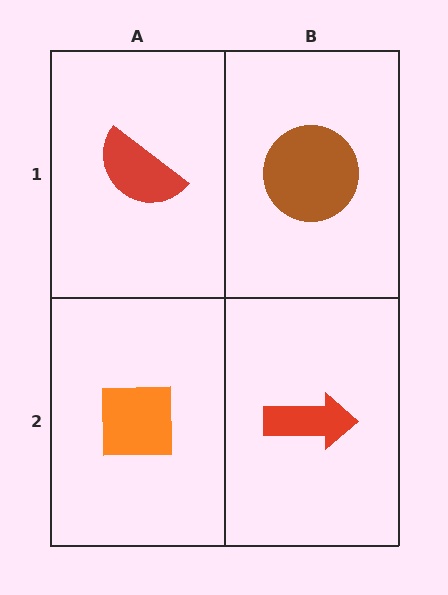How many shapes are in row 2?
2 shapes.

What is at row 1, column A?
A red semicircle.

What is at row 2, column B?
A red arrow.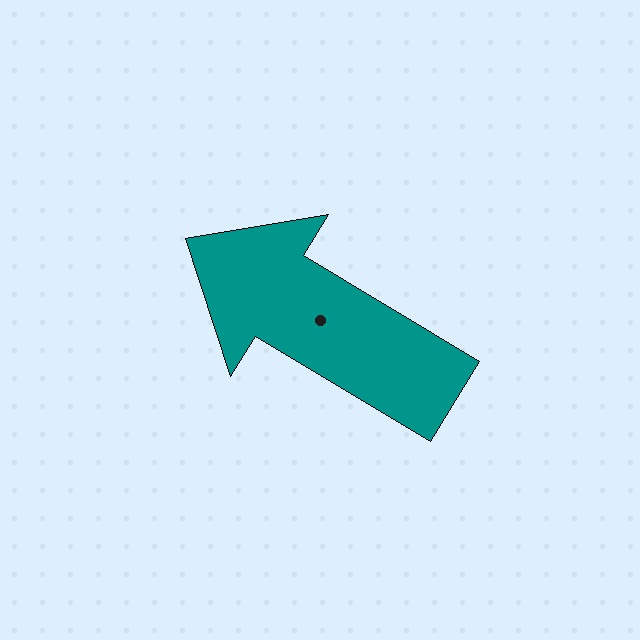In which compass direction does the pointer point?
Northwest.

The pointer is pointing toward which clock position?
Roughly 10 o'clock.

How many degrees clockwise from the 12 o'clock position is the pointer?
Approximately 301 degrees.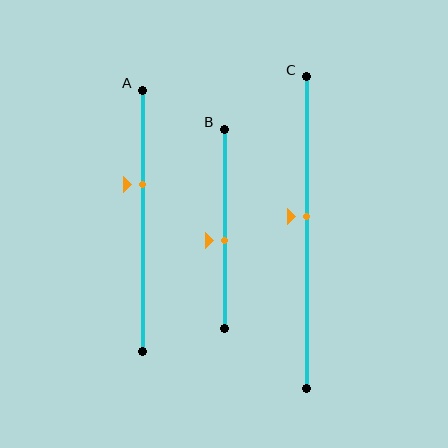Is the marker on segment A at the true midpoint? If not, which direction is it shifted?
No, the marker on segment A is shifted upward by about 14% of the segment length.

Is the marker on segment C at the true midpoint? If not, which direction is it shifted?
No, the marker on segment C is shifted upward by about 5% of the segment length.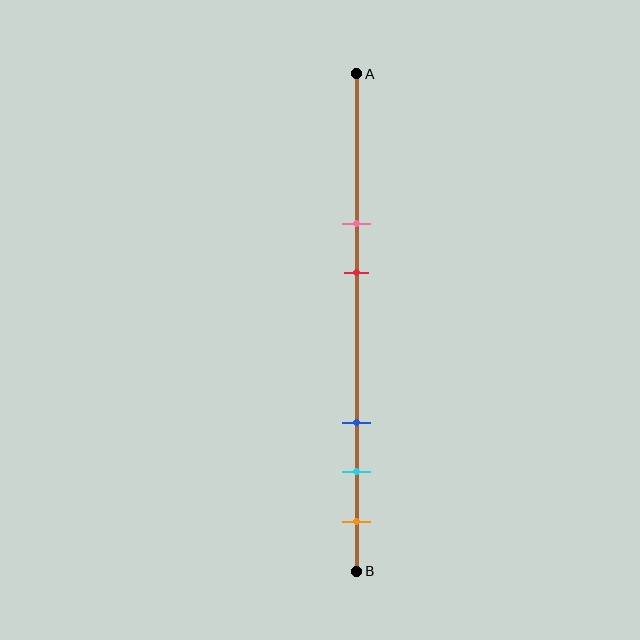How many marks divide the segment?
There are 5 marks dividing the segment.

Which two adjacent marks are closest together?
The cyan and orange marks are the closest adjacent pair.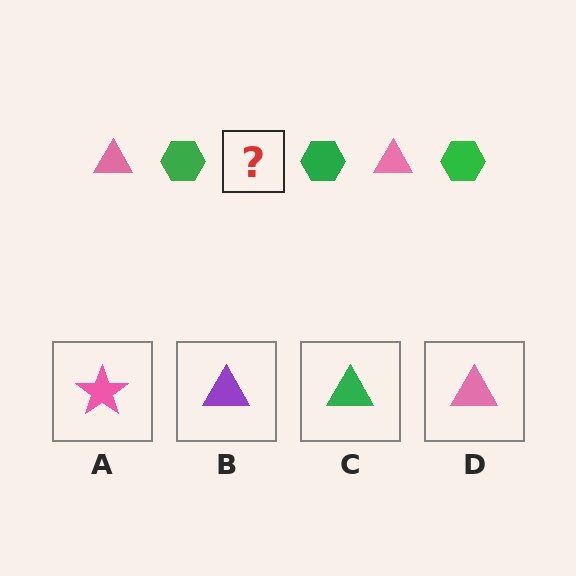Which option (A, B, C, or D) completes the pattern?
D.